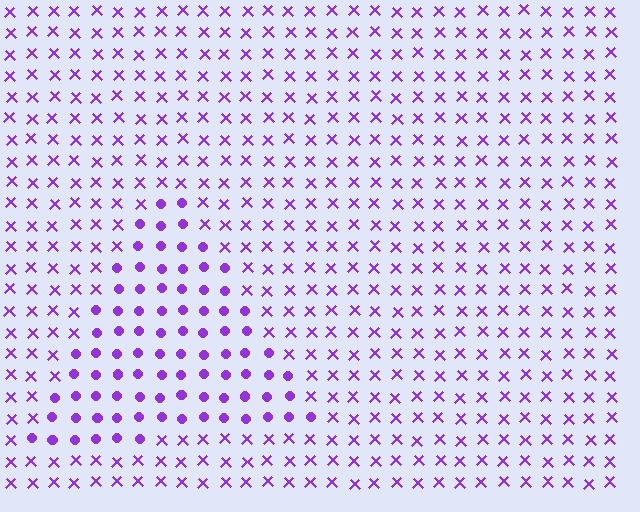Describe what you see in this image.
The image is filled with small purple elements arranged in a uniform grid. A triangle-shaped region contains circles, while the surrounding area contains X marks. The boundary is defined purely by the change in element shape.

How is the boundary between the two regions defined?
The boundary is defined by a change in element shape: circles inside vs. X marks outside. All elements share the same color and spacing.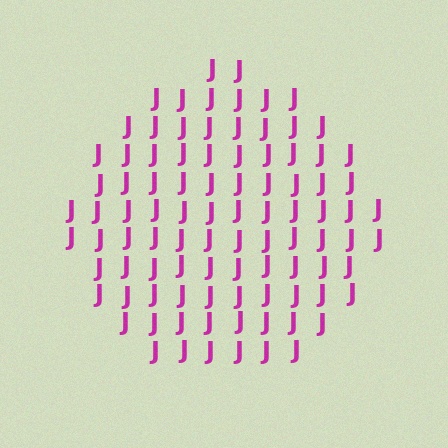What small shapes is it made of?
It is made of small letter J's.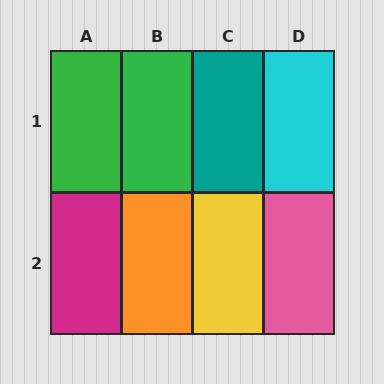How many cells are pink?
1 cell is pink.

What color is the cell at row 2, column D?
Pink.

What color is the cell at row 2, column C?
Yellow.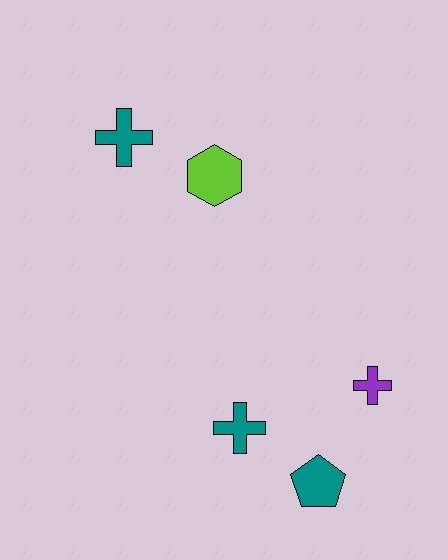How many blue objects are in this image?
There are no blue objects.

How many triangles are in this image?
There are no triangles.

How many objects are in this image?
There are 5 objects.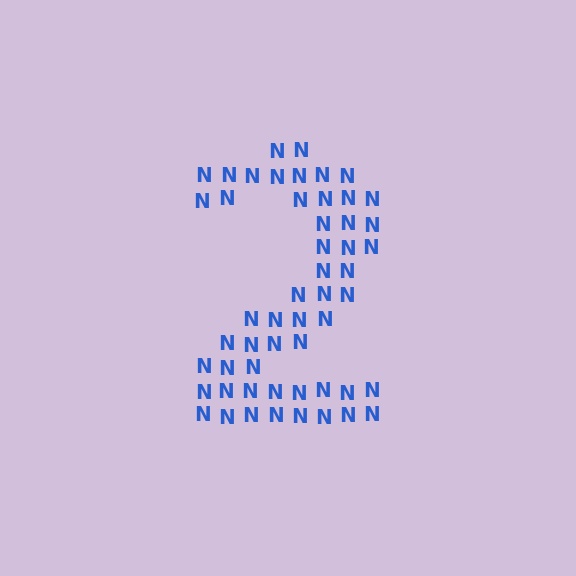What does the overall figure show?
The overall figure shows the digit 2.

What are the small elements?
The small elements are letter N's.